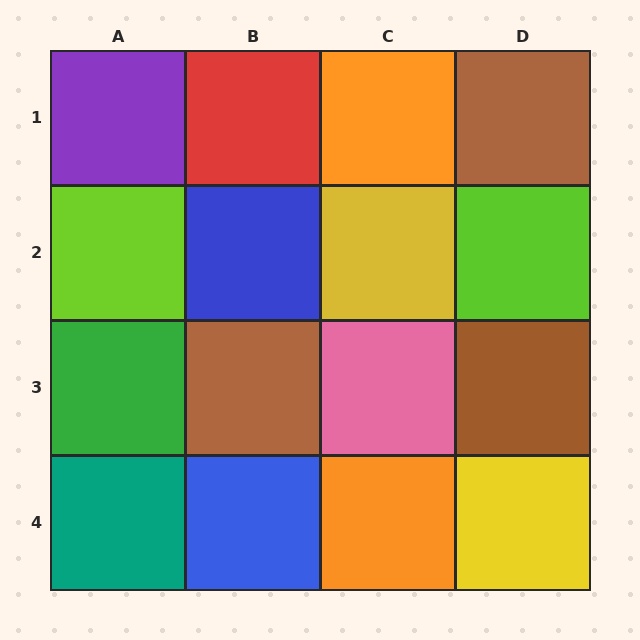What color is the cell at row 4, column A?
Teal.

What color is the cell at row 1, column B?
Red.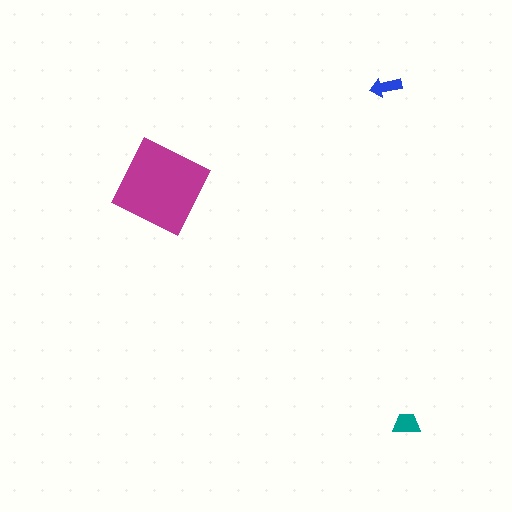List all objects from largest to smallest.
The magenta square, the teal trapezoid, the blue arrow.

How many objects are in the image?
There are 3 objects in the image.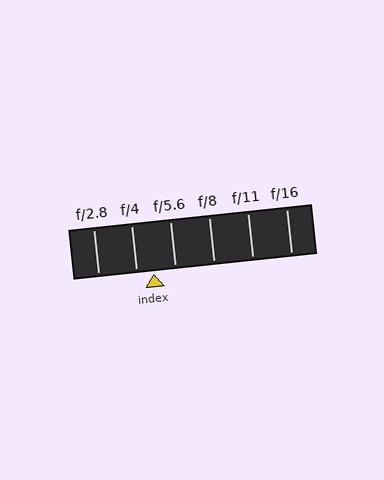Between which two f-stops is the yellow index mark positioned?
The index mark is between f/4 and f/5.6.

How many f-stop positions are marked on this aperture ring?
There are 6 f-stop positions marked.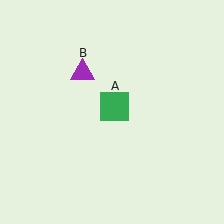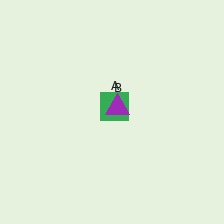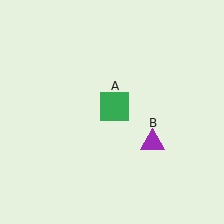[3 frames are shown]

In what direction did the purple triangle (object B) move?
The purple triangle (object B) moved down and to the right.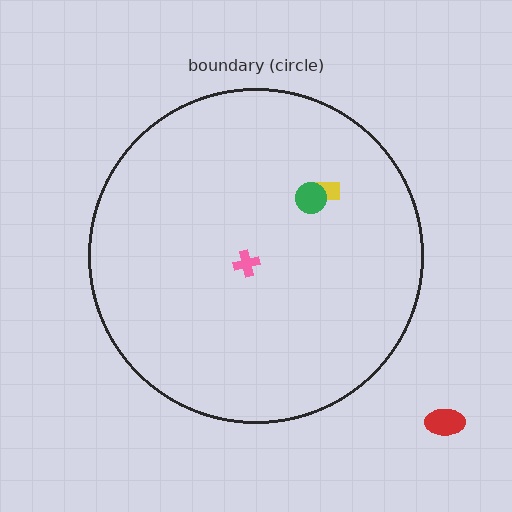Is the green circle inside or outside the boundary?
Inside.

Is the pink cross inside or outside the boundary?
Inside.